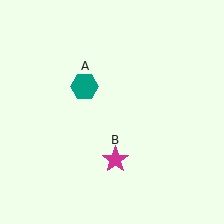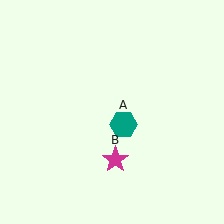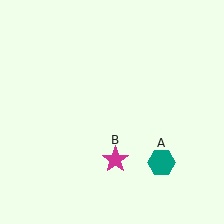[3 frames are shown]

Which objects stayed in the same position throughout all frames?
Magenta star (object B) remained stationary.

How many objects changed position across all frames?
1 object changed position: teal hexagon (object A).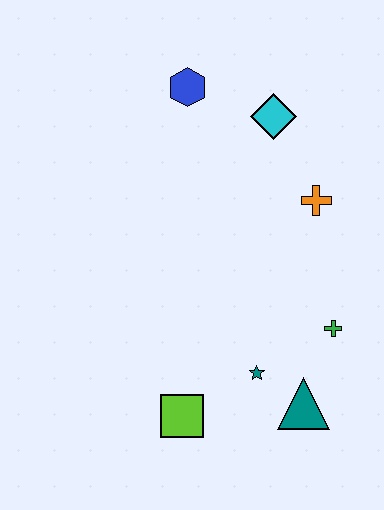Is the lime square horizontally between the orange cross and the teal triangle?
No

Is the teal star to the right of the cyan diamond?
No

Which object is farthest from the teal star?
The blue hexagon is farthest from the teal star.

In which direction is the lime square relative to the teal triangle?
The lime square is to the left of the teal triangle.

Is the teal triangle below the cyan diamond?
Yes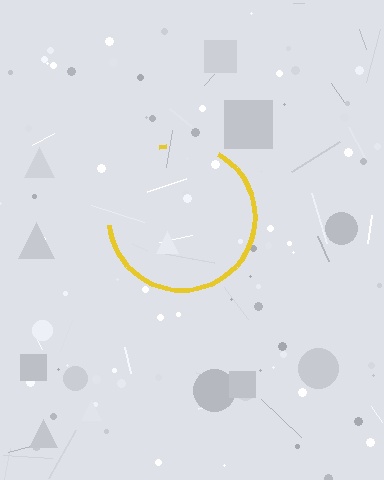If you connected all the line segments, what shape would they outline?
They would outline a circle.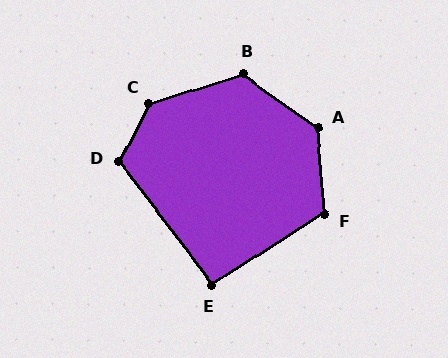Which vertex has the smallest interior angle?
E, at approximately 95 degrees.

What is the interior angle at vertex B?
Approximately 127 degrees (obtuse).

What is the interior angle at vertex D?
Approximately 116 degrees (obtuse).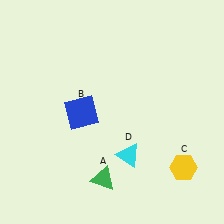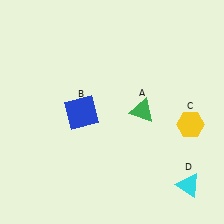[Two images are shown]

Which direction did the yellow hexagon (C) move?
The yellow hexagon (C) moved up.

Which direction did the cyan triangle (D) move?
The cyan triangle (D) moved right.